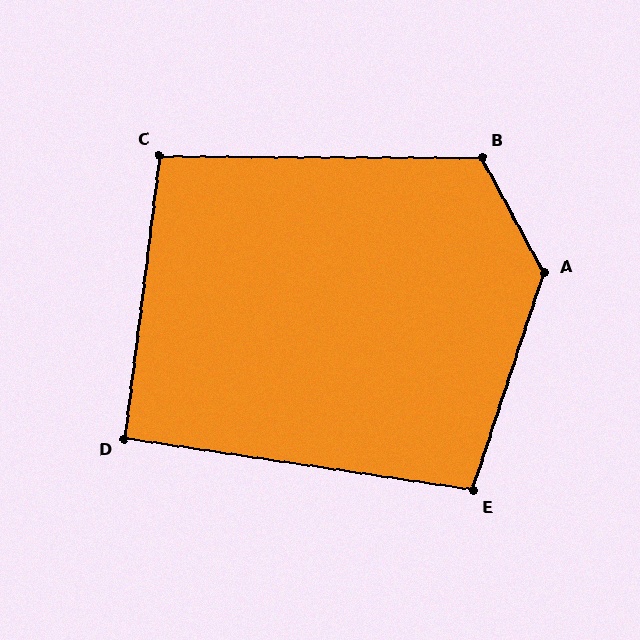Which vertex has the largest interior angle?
A, at approximately 133 degrees.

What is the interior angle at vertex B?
Approximately 119 degrees (obtuse).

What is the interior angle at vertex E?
Approximately 100 degrees (obtuse).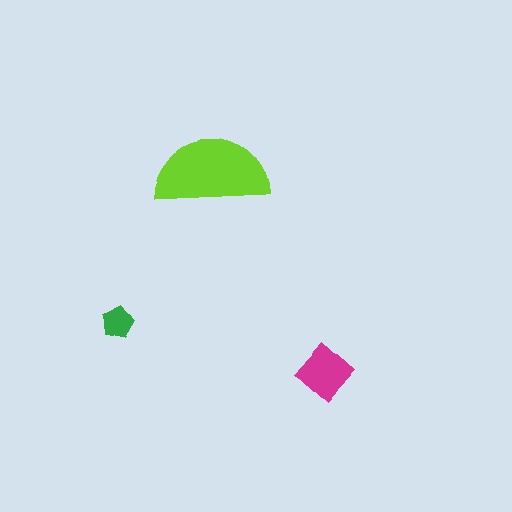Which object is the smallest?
The green pentagon.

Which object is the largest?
The lime semicircle.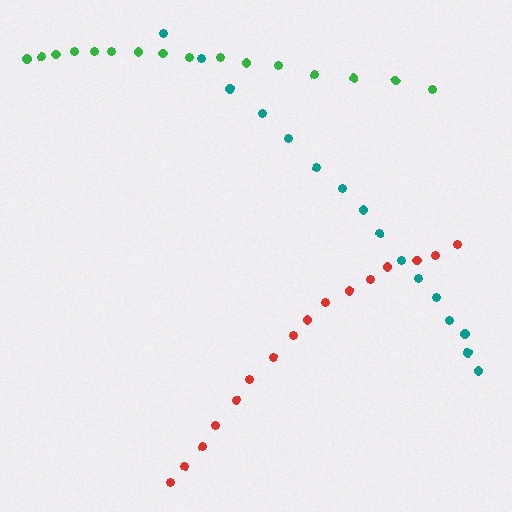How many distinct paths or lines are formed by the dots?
There are 3 distinct paths.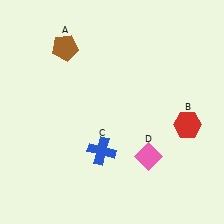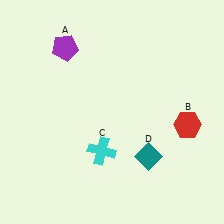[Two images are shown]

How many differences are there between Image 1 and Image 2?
There are 3 differences between the two images.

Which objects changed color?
A changed from brown to purple. C changed from blue to cyan. D changed from pink to teal.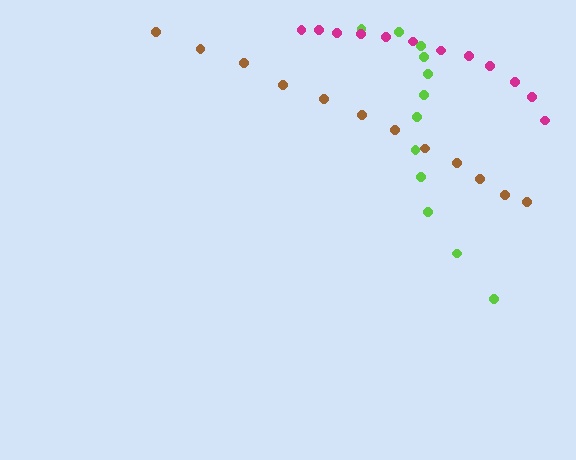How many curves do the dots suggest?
There are 3 distinct paths.